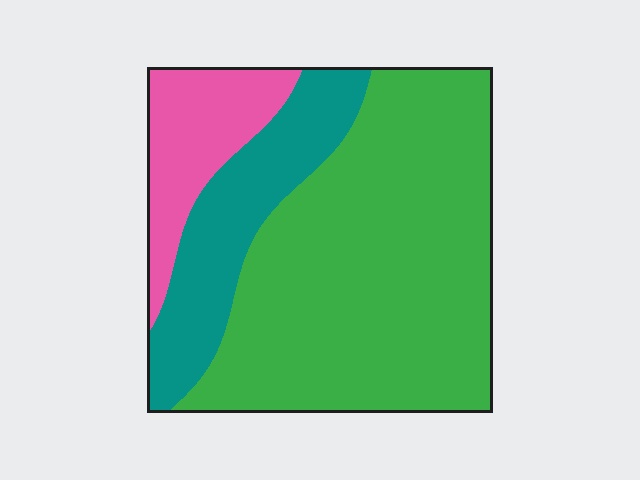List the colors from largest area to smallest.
From largest to smallest: green, teal, pink.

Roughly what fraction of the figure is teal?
Teal takes up about one fifth (1/5) of the figure.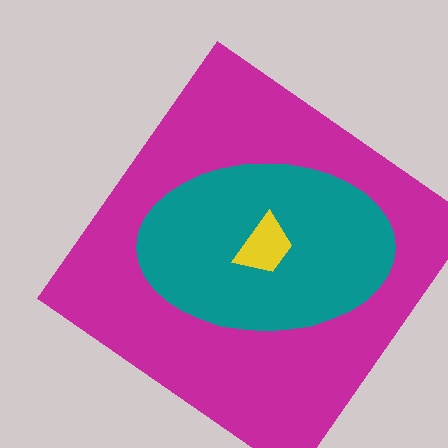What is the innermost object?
The yellow trapezoid.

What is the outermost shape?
The magenta diamond.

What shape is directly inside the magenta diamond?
The teal ellipse.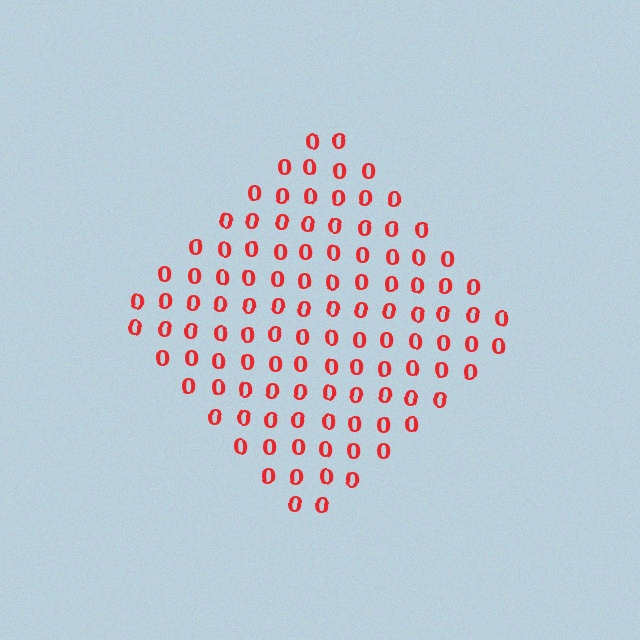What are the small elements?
The small elements are digit 0's.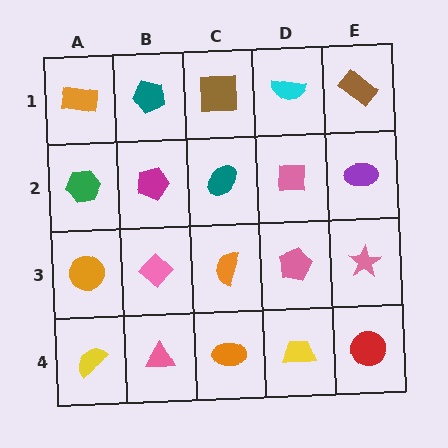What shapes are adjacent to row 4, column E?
A pink star (row 3, column E), a yellow trapezoid (row 4, column D).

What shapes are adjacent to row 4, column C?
An orange semicircle (row 3, column C), a pink triangle (row 4, column B), a yellow trapezoid (row 4, column D).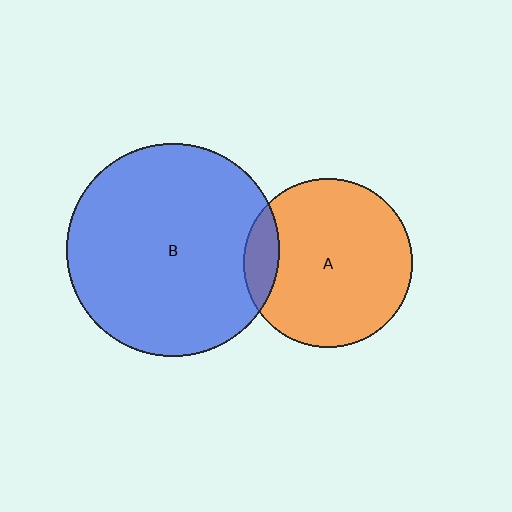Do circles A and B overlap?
Yes.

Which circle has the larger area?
Circle B (blue).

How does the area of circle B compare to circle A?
Approximately 1.6 times.